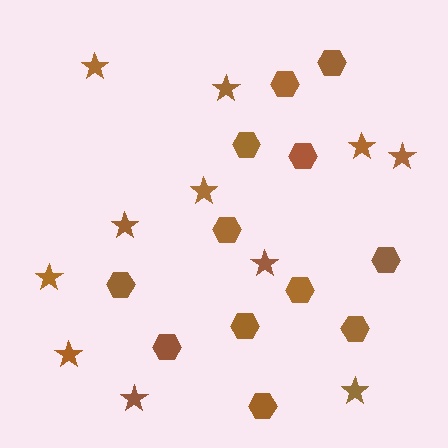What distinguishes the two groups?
There are 2 groups: one group of hexagons (12) and one group of stars (11).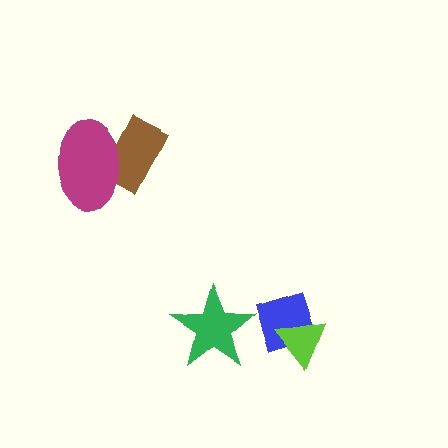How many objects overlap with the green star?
0 objects overlap with the green star.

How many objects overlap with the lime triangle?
1 object overlaps with the lime triangle.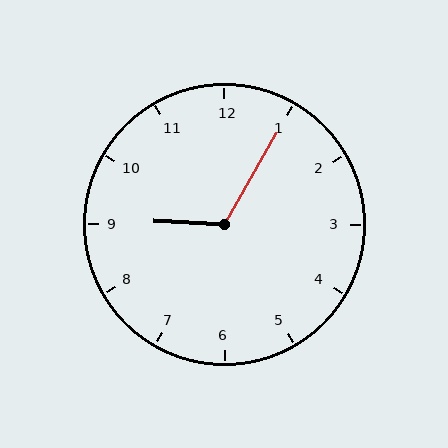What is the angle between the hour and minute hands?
Approximately 118 degrees.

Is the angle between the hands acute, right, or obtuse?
It is obtuse.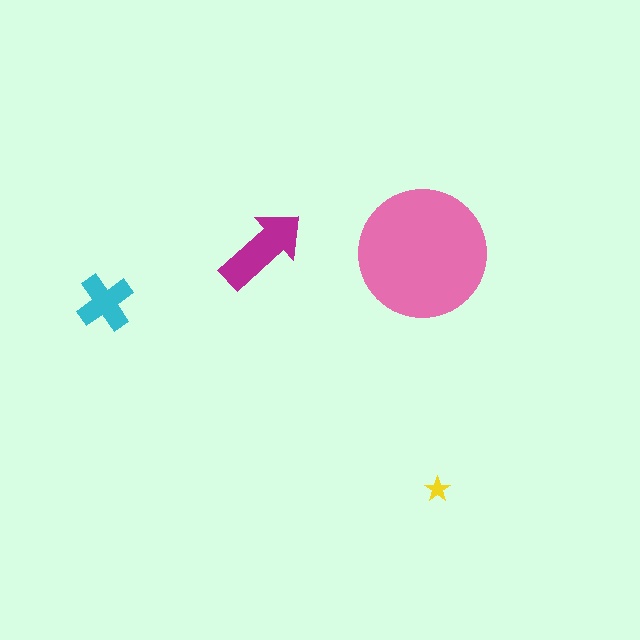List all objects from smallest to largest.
The yellow star, the cyan cross, the magenta arrow, the pink circle.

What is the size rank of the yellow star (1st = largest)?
4th.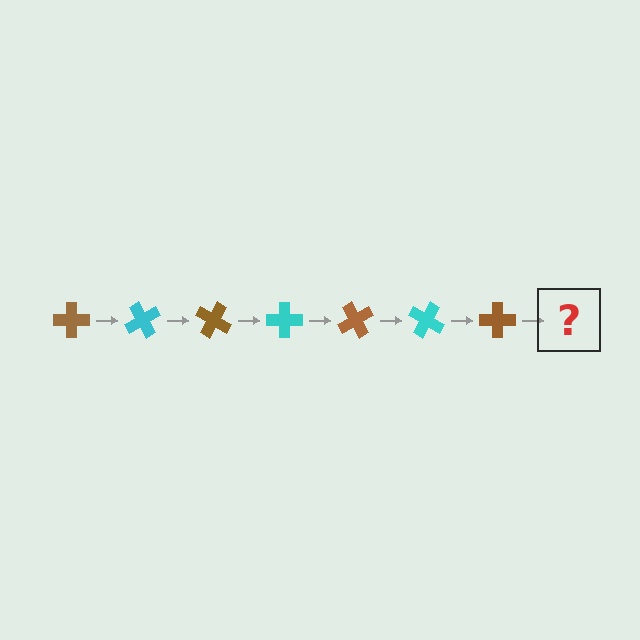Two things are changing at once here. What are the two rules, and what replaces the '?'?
The two rules are that it rotates 60 degrees each step and the color cycles through brown and cyan. The '?' should be a cyan cross, rotated 420 degrees from the start.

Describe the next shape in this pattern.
It should be a cyan cross, rotated 420 degrees from the start.